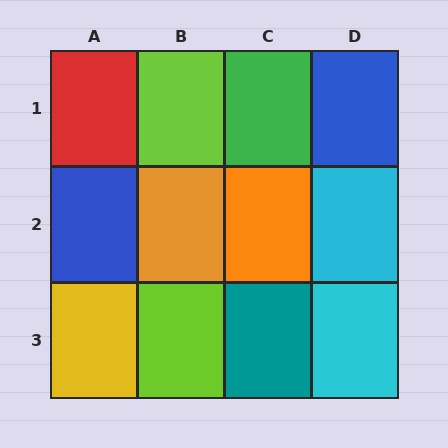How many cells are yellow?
1 cell is yellow.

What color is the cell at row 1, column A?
Red.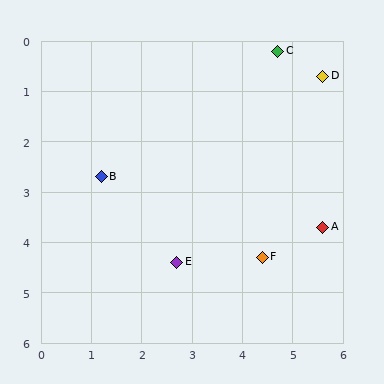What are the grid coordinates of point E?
Point E is at approximately (2.7, 4.4).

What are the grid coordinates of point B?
Point B is at approximately (1.2, 2.7).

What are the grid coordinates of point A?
Point A is at approximately (5.6, 3.7).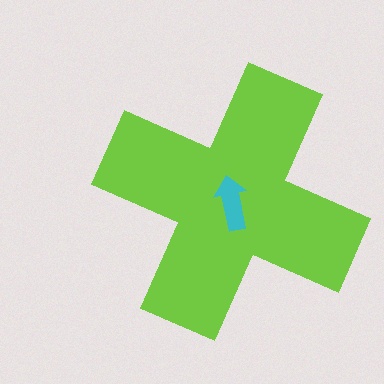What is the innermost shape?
The cyan arrow.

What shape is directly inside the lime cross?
The cyan arrow.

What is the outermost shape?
The lime cross.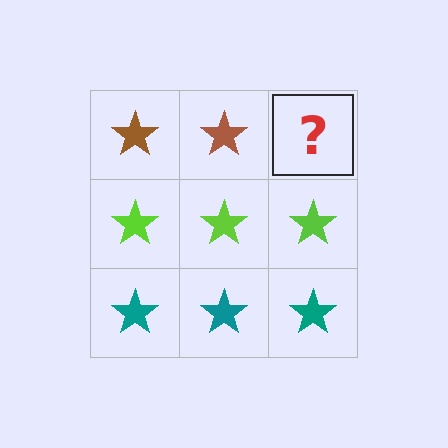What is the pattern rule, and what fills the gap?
The rule is that each row has a consistent color. The gap should be filled with a brown star.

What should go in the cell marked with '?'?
The missing cell should contain a brown star.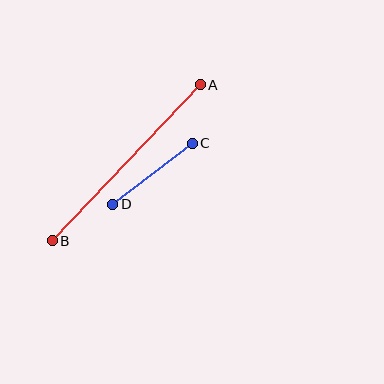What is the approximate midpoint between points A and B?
The midpoint is at approximately (126, 163) pixels.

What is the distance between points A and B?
The distance is approximately 215 pixels.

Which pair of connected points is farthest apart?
Points A and B are farthest apart.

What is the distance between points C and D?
The distance is approximately 100 pixels.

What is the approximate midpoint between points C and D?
The midpoint is at approximately (153, 174) pixels.